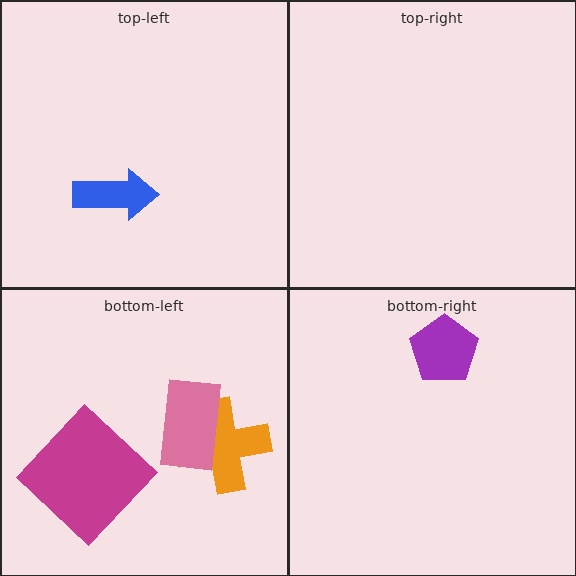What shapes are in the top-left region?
The blue arrow.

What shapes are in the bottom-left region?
The orange cross, the pink rectangle, the magenta diamond.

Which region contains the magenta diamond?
The bottom-left region.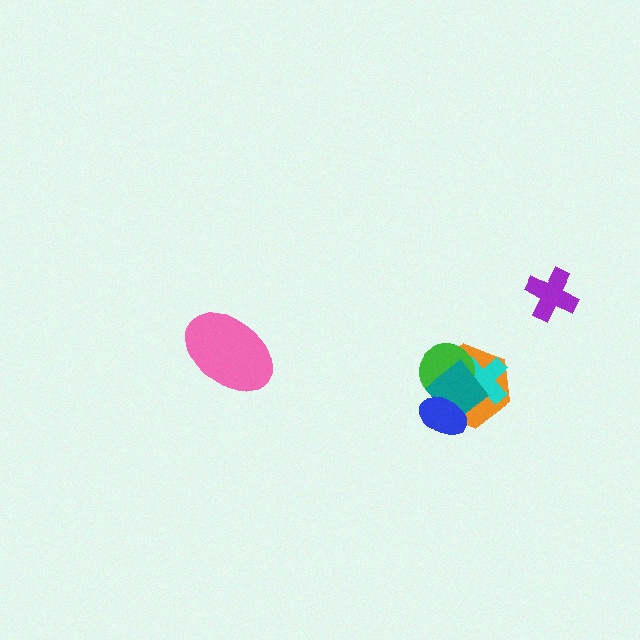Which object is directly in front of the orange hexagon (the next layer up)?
The cyan cross is directly in front of the orange hexagon.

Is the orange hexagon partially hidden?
Yes, it is partially covered by another shape.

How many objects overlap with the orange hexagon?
4 objects overlap with the orange hexagon.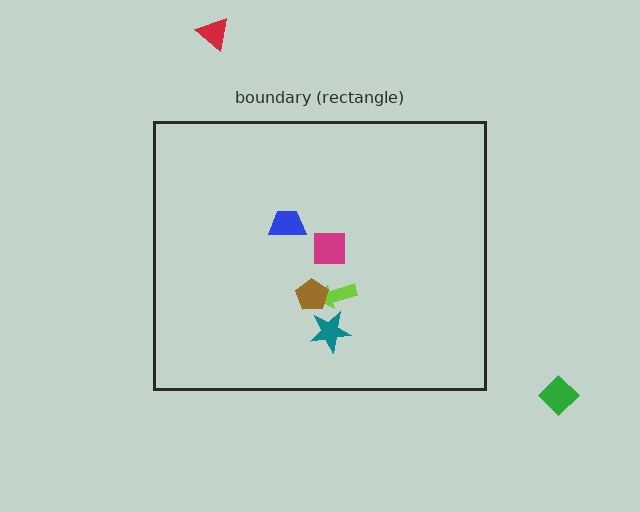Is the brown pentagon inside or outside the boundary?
Inside.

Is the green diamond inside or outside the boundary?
Outside.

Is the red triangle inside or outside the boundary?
Outside.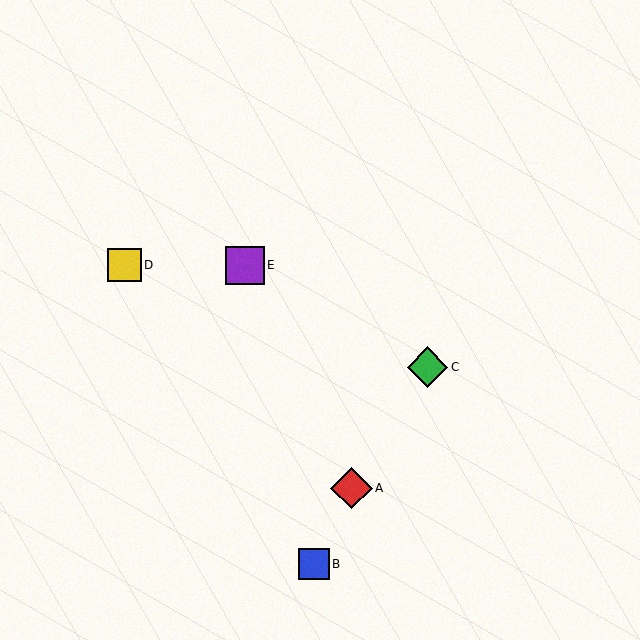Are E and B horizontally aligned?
No, E is at y≈265 and B is at y≈564.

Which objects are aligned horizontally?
Objects D, E are aligned horizontally.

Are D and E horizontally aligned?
Yes, both are at y≈265.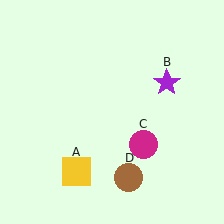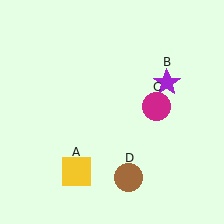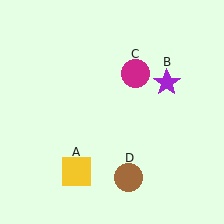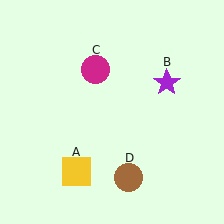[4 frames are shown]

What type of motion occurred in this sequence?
The magenta circle (object C) rotated counterclockwise around the center of the scene.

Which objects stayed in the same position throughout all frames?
Yellow square (object A) and purple star (object B) and brown circle (object D) remained stationary.